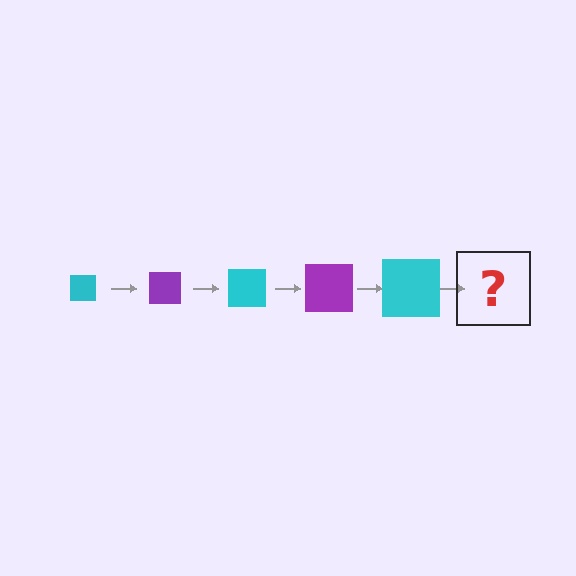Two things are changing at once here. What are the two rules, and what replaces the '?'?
The two rules are that the square grows larger each step and the color cycles through cyan and purple. The '?' should be a purple square, larger than the previous one.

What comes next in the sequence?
The next element should be a purple square, larger than the previous one.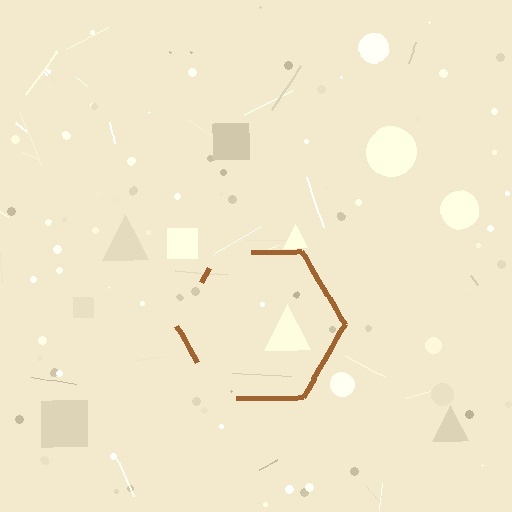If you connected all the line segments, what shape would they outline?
They would outline a hexagon.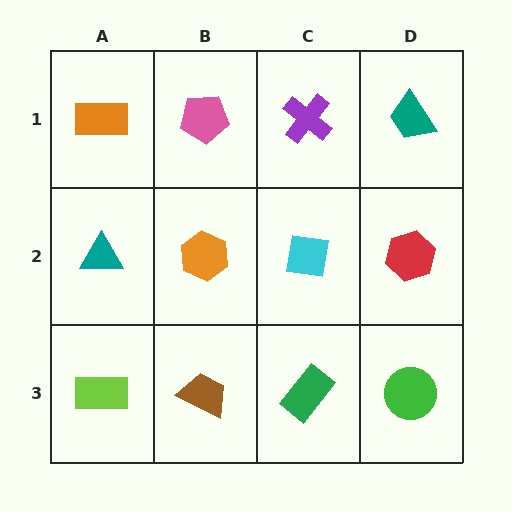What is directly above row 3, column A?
A teal triangle.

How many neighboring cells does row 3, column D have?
2.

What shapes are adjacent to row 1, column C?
A cyan square (row 2, column C), a pink pentagon (row 1, column B), a teal trapezoid (row 1, column D).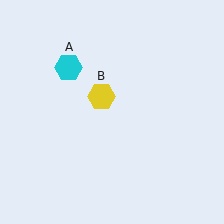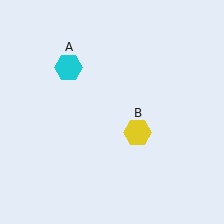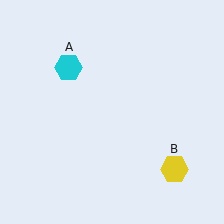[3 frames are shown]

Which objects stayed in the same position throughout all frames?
Cyan hexagon (object A) remained stationary.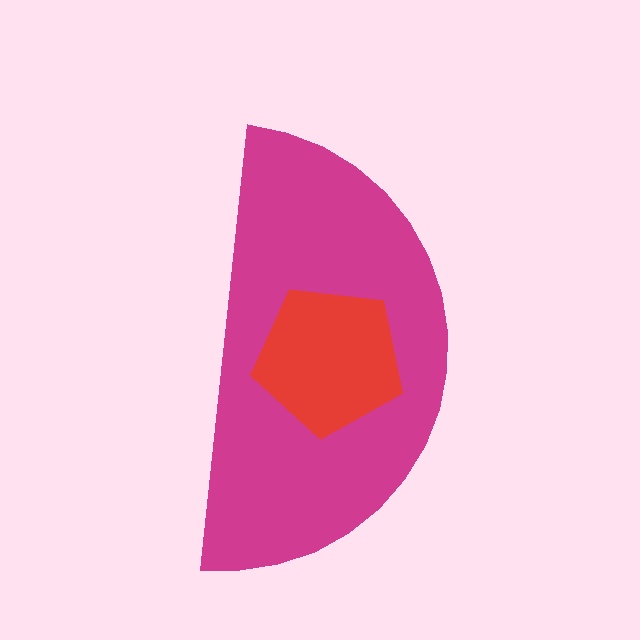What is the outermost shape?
The magenta semicircle.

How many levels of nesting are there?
2.